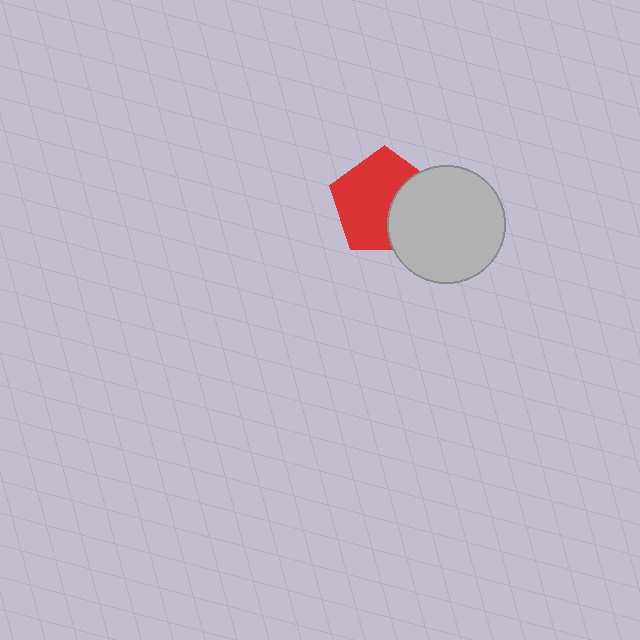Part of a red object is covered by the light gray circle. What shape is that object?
It is a pentagon.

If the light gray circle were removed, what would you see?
You would see the complete red pentagon.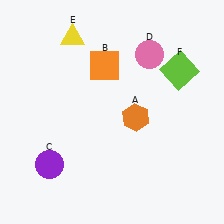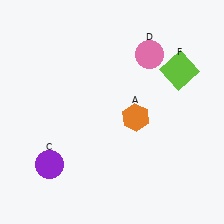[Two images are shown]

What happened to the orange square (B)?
The orange square (B) was removed in Image 2. It was in the top-left area of Image 1.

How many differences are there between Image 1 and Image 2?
There are 2 differences between the two images.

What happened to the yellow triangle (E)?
The yellow triangle (E) was removed in Image 2. It was in the top-left area of Image 1.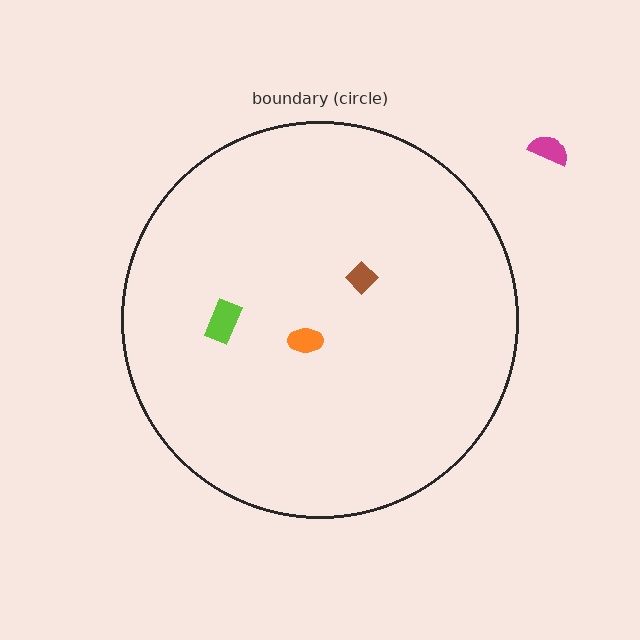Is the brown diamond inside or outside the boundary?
Inside.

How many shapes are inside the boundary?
3 inside, 1 outside.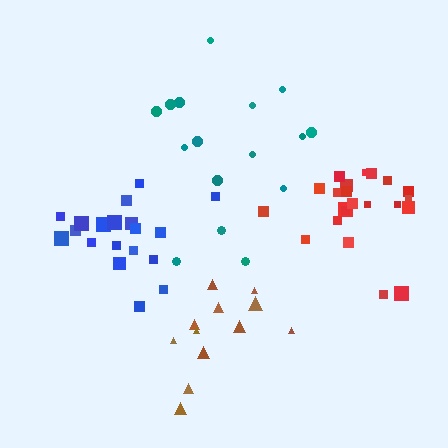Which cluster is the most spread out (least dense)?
Teal.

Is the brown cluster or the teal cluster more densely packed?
Brown.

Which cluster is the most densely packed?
Red.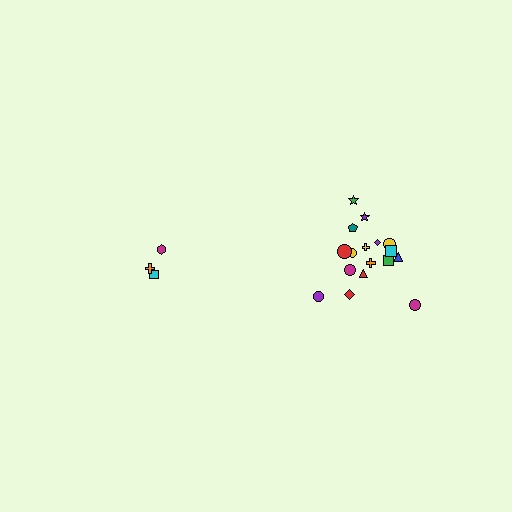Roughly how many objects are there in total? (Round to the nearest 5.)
Roughly 20 objects in total.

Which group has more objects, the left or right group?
The right group.